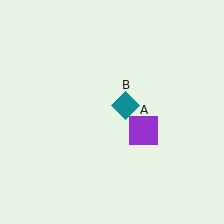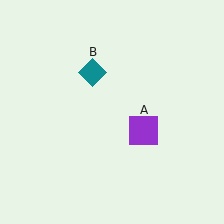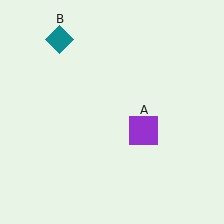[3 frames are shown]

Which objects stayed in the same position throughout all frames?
Purple square (object A) remained stationary.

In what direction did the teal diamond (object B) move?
The teal diamond (object B) moved up and to the left.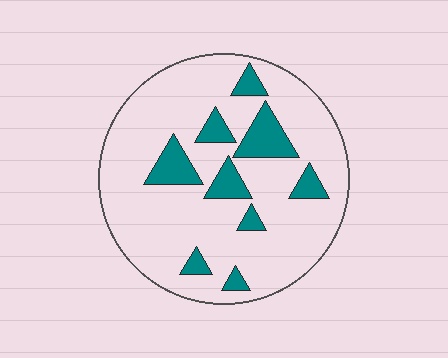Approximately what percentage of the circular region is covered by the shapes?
Approximately 15%.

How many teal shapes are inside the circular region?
9.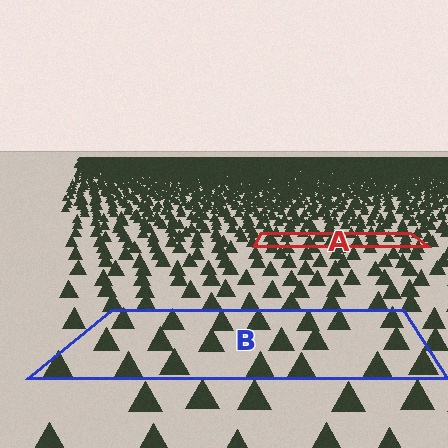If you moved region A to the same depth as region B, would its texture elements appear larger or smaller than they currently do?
They would appear larger. At a closer depth, the same texture elements are projected at a bigger on-screen size.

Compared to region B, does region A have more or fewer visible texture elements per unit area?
Region A has more texture elements per unit area — they are packed more densely because it is farther away.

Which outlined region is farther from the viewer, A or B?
Region A is farther from the viewer — the texture elements inside it appear smaller and more densely packed.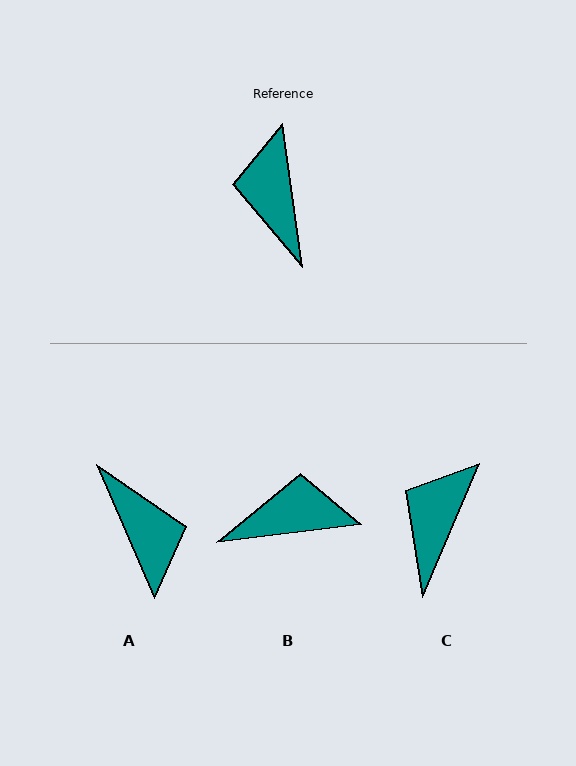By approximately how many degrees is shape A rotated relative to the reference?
Approximately 165 degrees clockwise.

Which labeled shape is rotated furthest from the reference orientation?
A, about 165 degrees away.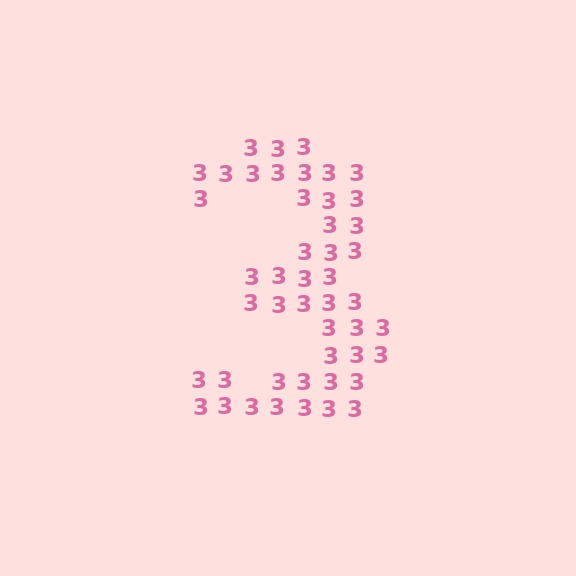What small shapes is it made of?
It is made of small digit 3's.